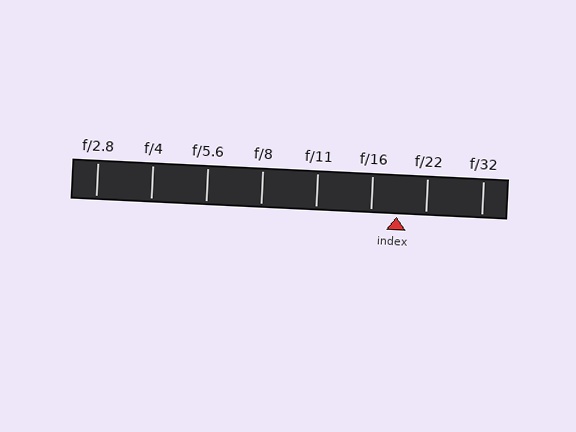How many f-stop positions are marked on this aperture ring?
There are 8 f-stop positions marked.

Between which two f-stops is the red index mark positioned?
The index mark is between f/16 and f/22.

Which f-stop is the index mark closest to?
The index mark is closest to f/16.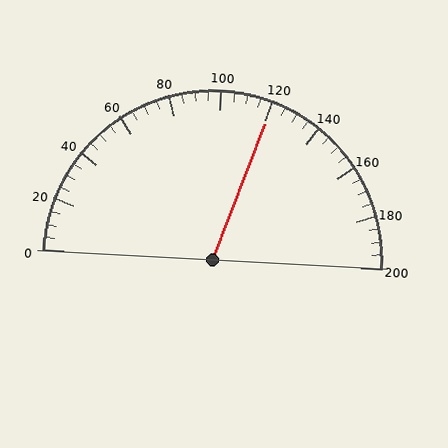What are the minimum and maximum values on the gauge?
The gauge ranges from 0 to 200.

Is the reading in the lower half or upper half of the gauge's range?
The reading is in the upper half of the range (0 to 200).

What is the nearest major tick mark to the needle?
The nearest major tick mark is 120.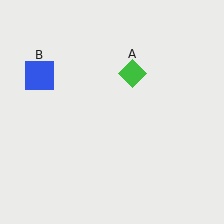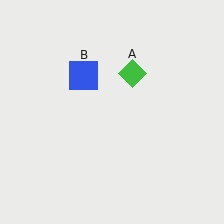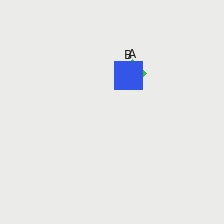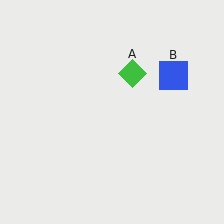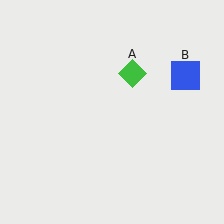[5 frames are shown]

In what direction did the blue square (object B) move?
The blue square (object B) moved right.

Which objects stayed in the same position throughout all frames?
Green diamond (object A) remained stationary.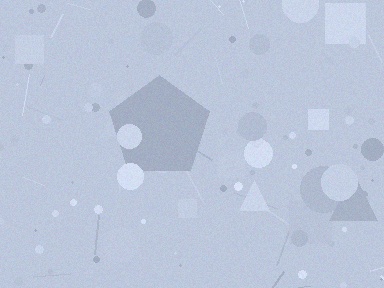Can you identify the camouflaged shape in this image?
The camouflaged shape is a pentagon.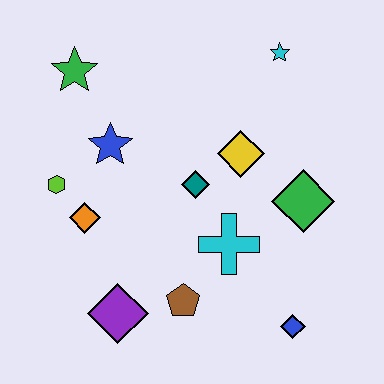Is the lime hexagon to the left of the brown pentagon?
Yes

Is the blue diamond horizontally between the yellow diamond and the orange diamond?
No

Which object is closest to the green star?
The blue star is closest to the green star.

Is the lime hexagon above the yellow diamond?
No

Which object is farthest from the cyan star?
The purple diamond is farthest from the cyan star.